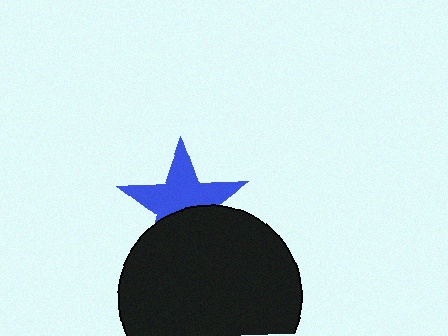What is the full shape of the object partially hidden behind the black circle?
The partially hidden object is a blue star.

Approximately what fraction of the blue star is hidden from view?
Roughly 41% of the blue star is hidden behind the black circle.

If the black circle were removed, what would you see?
You would see the complete blue star.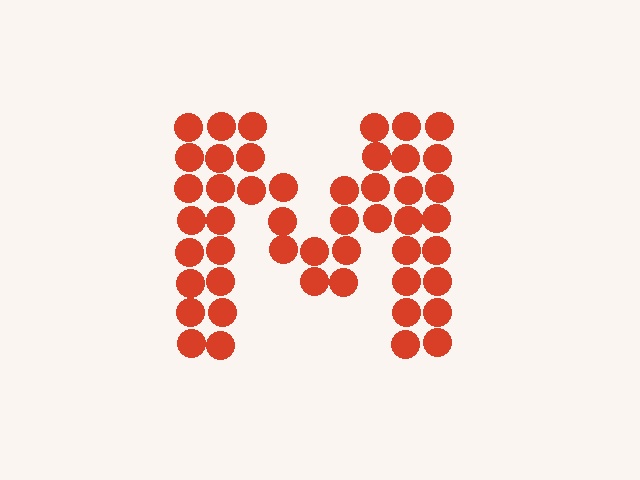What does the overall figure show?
The overall figure shows the letter M.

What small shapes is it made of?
It is made of small circles.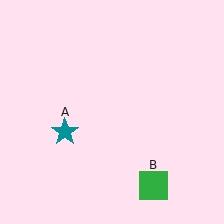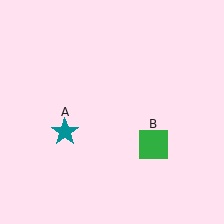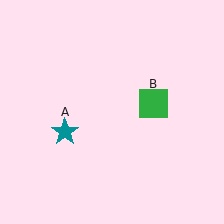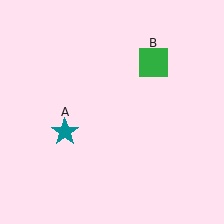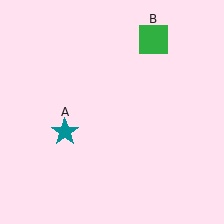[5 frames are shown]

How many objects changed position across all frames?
1 object changed position: green square (object B).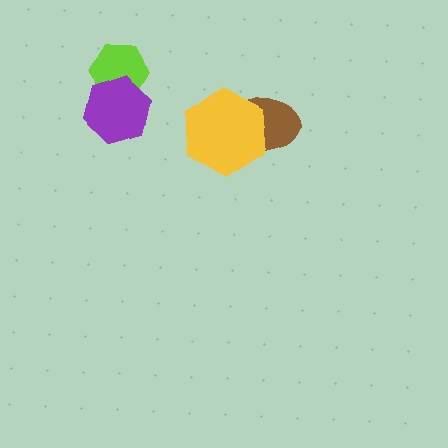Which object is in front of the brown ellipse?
The yellow hexagon is in front of the brown ellipse.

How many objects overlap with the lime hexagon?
1 object overlaps with the lime hexagon.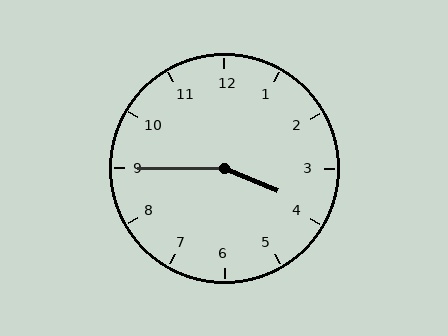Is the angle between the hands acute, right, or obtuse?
It is obtuse.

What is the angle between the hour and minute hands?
Approximately 158 degrees.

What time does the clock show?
3:45.